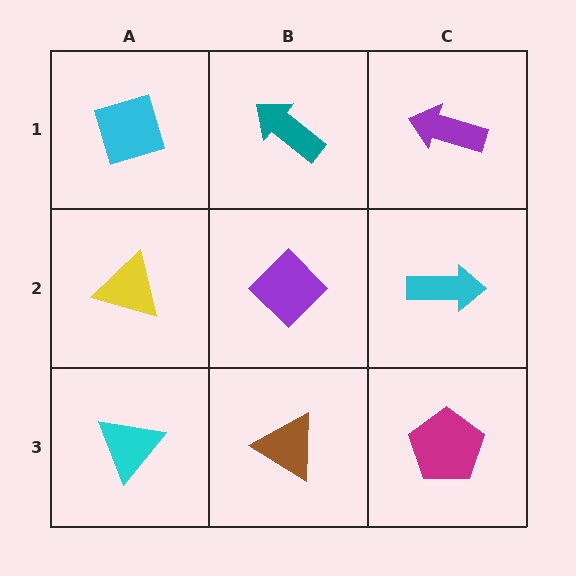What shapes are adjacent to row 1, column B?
A purple diamond (row 2, column B), a cyan diamond (row 1, column A), a purple arrow (row 1, column C).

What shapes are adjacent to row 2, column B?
A teal arrow (row 1, column B), a brown triangle (row 3, column B), a yellow triangle (row 2, column A), a cyan arrow (row 2, column C).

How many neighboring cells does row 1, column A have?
2.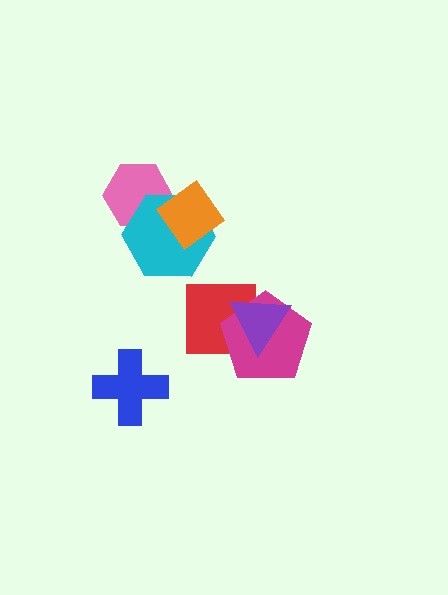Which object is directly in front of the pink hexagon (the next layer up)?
The cyan hexagon is directly in front of the pink hexagon.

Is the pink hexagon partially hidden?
Yes, it is partially covered by another shape.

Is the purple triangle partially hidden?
No, no other shape covers it.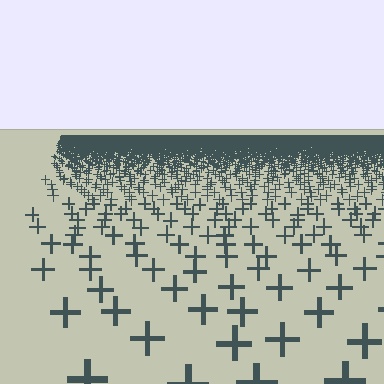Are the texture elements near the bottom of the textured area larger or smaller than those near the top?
Larger. Near the bottom, elements are closer to the viewer and appear at a bigger on-screen size.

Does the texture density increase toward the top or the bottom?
Density increases toward the top.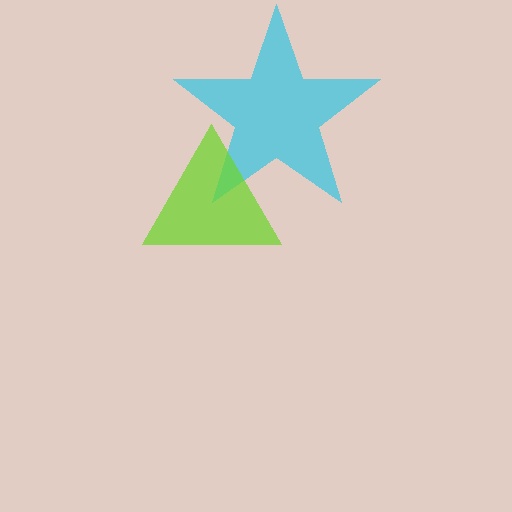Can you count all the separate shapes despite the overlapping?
Yes, there are 2 separate shapes.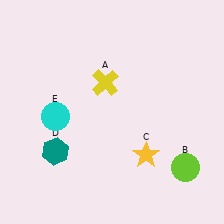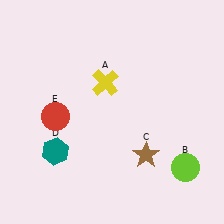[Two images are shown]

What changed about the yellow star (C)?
In Image 1, C is yellow. In Image 2, it changed to brown.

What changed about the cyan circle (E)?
In Image 1, E is cyan. In Image 2, it changed to red.